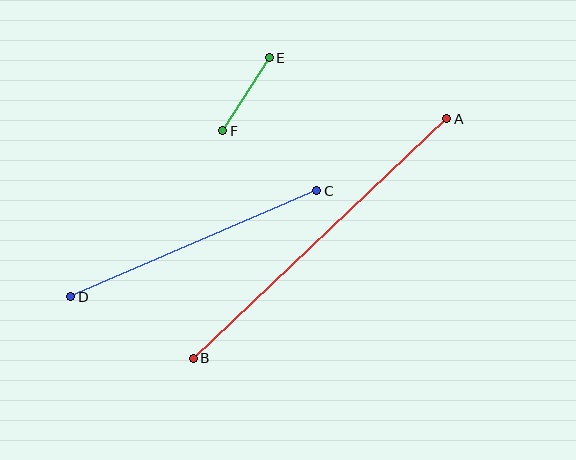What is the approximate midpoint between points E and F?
The midpoint is at approximately (246, 94) pixels.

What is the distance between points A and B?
The distance is approximately 348 pixels.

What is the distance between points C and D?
The distance is approximately 268 pixels.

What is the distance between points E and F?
The distance is approximately 86 pixels.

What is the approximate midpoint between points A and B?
The midpoint is at approximately (320, 239) pixels.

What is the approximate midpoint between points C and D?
The midpoint is at approximately (194, 244) pixels.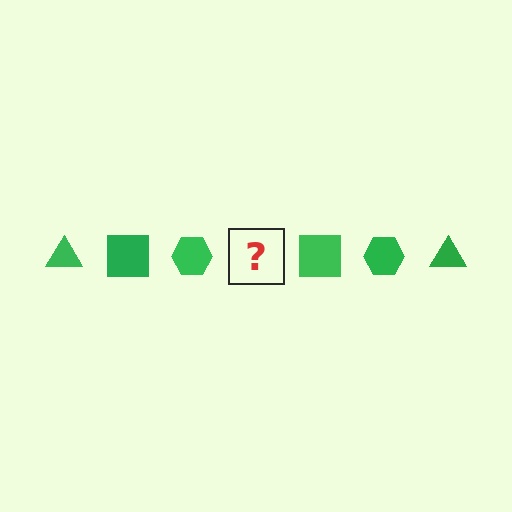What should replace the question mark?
The question mark should be replaced with a green triangle.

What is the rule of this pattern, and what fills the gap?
The rule is that the pattern cycles through triangle, square, hexagon shapes in green. The gap should be filled with a green triangle.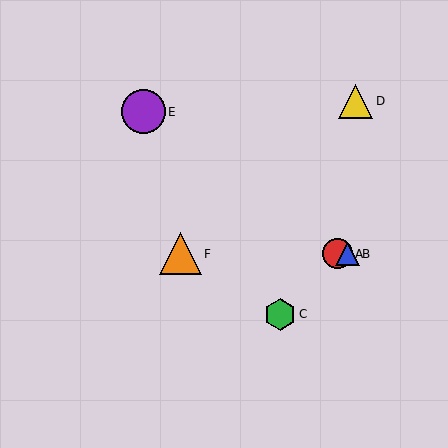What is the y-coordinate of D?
Object D is at y≈101.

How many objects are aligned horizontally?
3 objects (A, B, F) are aligned horizontally.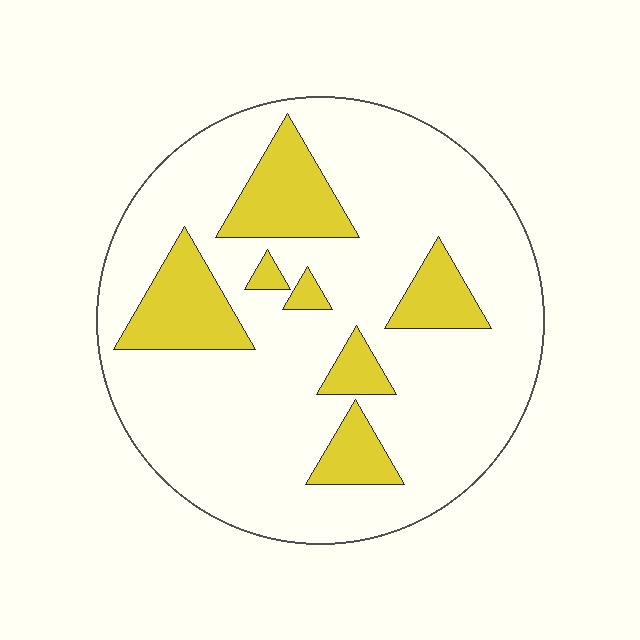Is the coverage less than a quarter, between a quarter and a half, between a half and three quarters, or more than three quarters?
Less than a quarter.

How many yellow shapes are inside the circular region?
7.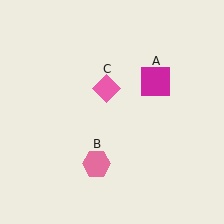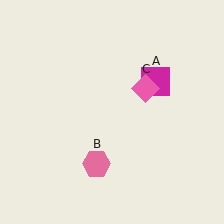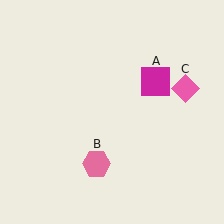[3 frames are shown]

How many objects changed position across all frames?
1 object changed position: pink diamond (object C).